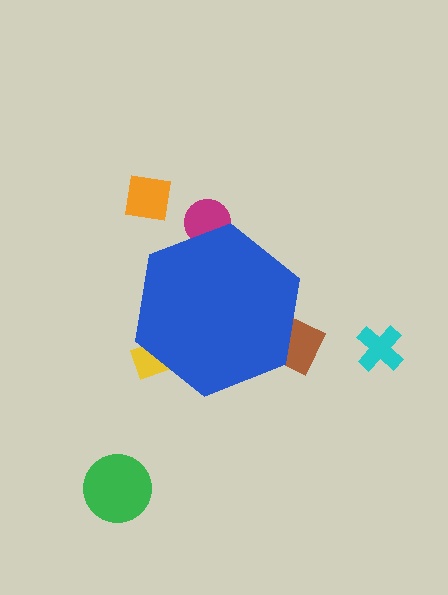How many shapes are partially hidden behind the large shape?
3 shapes are partially hidden.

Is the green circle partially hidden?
No, the green circle is fully visible.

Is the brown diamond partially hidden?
Yes, the brown diamond is partially hidden behind the blue hexagon.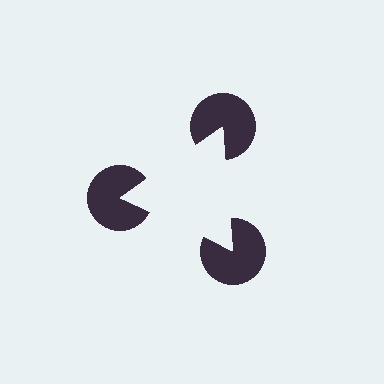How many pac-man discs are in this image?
There are 3 — one at each vertex of the illusory triangle.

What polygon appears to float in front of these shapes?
An illusory triangle — its edges are inferred from the aligned wedge cuts in the pac-man discs, not physically drawn.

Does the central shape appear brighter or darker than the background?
It typically appears slightly brighter than the background, even though no actual brightness change is drawn.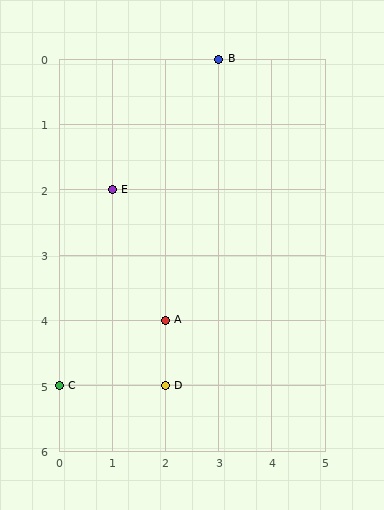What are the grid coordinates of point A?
Point A is at grid coordinates (2, 4).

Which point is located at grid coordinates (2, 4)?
Point A is at (2, 4).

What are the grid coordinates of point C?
Point C is at grid coordinates (0, 5).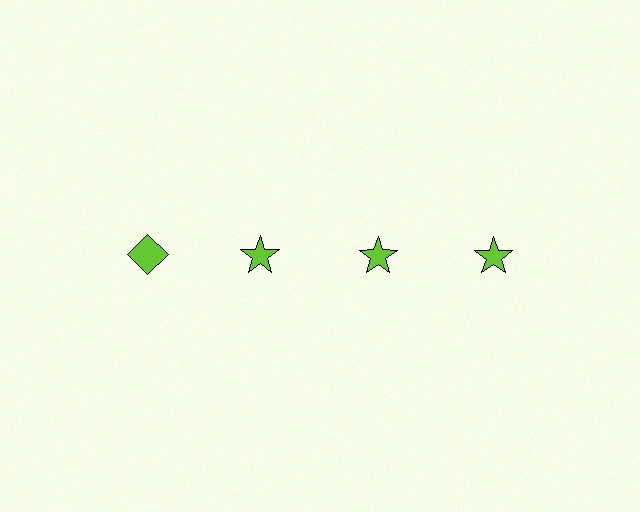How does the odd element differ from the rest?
It has a different shape: diamond instead of star.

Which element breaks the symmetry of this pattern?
The lime diamond in the top row, leftmost column breaks the symmetry. All other shapes are lime stars.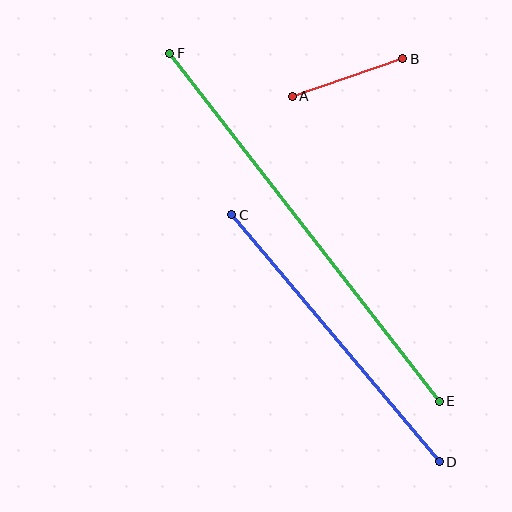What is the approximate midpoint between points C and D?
The midpoint is at approximately (336, 338) pixels.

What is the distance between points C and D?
The distance is approximately 323 pixels.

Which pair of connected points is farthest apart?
Points E and F are farthest apart.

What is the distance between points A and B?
The distance is approximately 117 pixels.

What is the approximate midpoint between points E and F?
The midpoint is at approximately (304, 227) pixels.